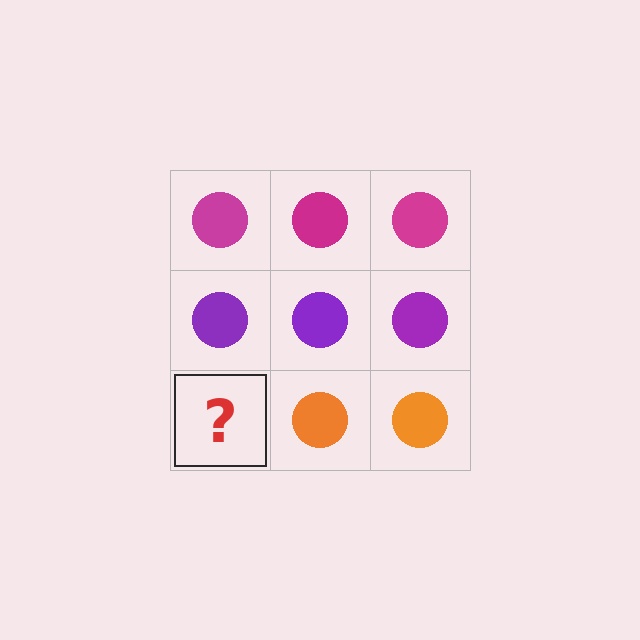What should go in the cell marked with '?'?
The missing cell should contain an orange circle.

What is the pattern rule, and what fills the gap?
The rule is that each row has a consistent color. The gap should be filled with an orange circle.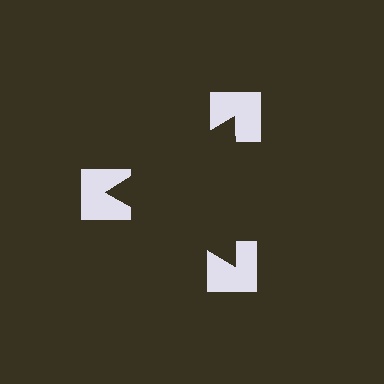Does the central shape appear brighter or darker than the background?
It typically appears slightly darker than the background, even though no actual brightness change is drawn.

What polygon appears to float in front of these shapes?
An illusory triangle — its edges are inferred from the aligned wedge cuts in the notched squares, not physically drawn.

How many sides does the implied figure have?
3 sides.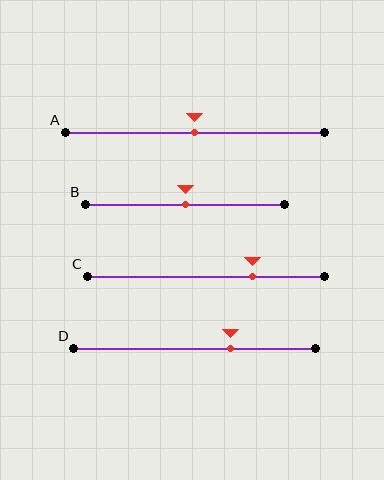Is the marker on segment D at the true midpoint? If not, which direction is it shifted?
No, the marker on segment D is shifted to the right by about 15% of the segment length.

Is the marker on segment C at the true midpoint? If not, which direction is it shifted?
No, the marker on segment C is shifted to the right by about 20% of the segment length.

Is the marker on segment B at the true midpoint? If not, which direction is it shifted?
Yes, the marker on segment B is at the true midpoint.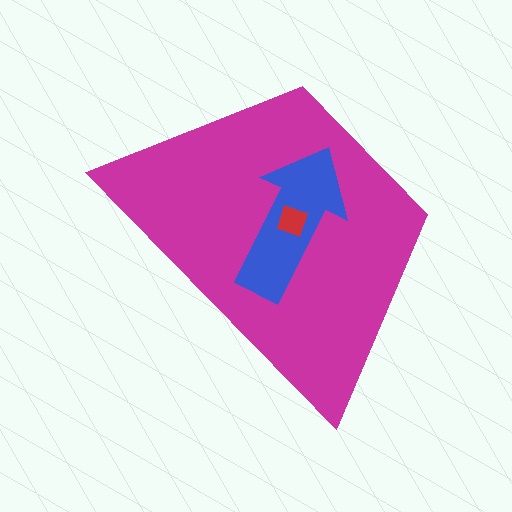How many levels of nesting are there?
3.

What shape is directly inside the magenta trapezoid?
The blue arrow.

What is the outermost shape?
The magenta trapezoid.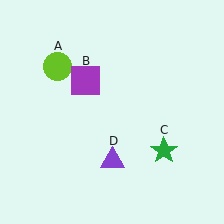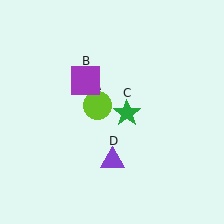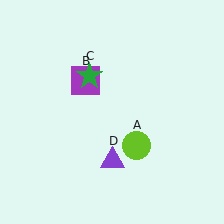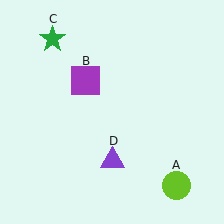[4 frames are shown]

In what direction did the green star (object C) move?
The green star (object C) moved up and to the left.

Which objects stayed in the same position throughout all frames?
Purple square (object B) and purple triangle (object D) remained stationary.